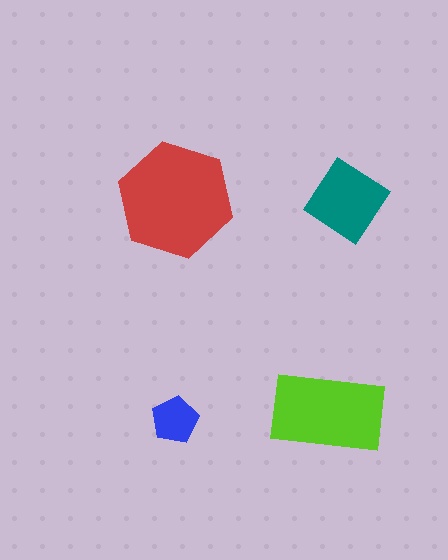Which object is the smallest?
The blue pentagon.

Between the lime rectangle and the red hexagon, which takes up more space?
The red hexagon.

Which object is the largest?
The red hexagon.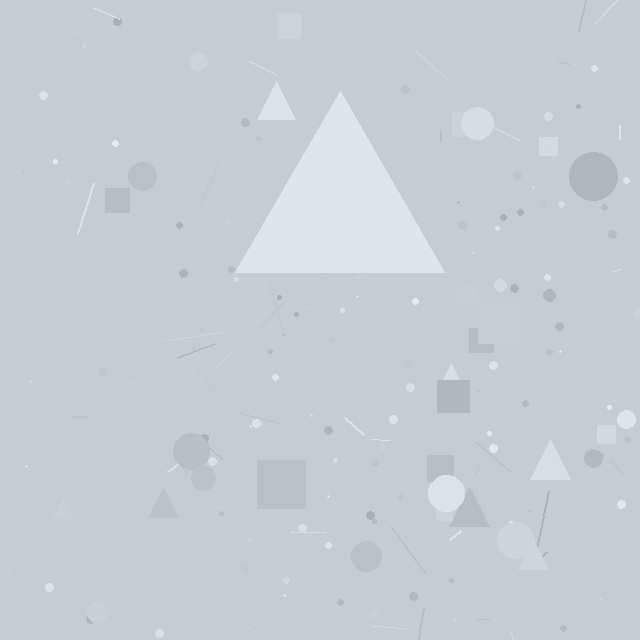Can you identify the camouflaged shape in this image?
The camouflaged shape is a triangle.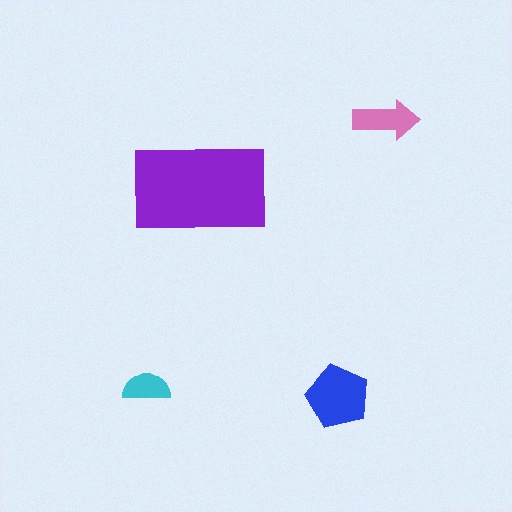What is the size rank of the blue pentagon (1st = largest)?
2nd.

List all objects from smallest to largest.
The cyan semicircle, the pink arrow, the blue pentagon, the purple rectangle.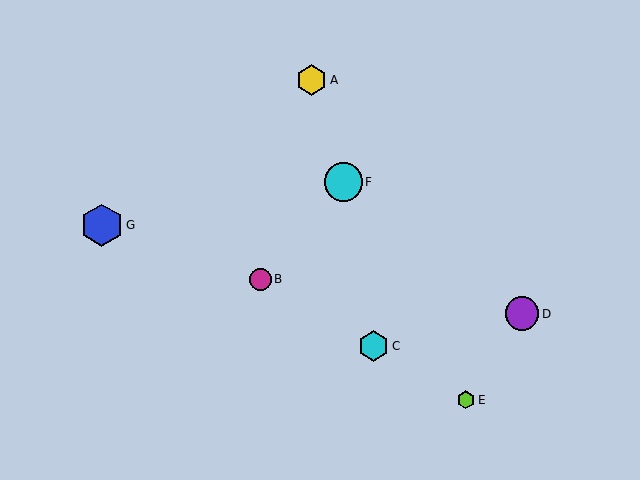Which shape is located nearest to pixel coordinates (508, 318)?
The purple circle (labeled D) at (522, 314) is nearest to that location.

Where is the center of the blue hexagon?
The center of the blue hexagon is at (102, 225).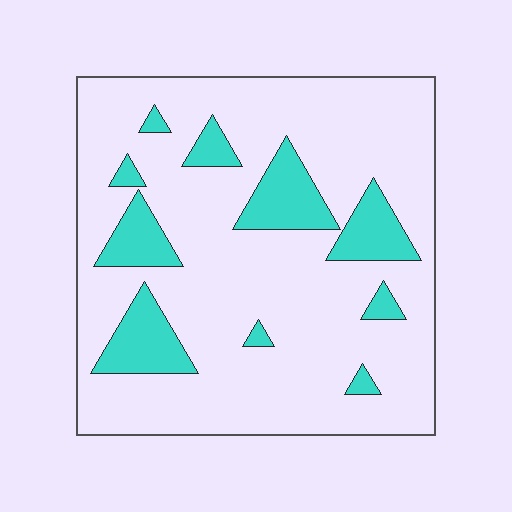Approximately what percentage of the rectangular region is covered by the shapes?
Approximately 20%.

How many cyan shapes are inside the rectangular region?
10.